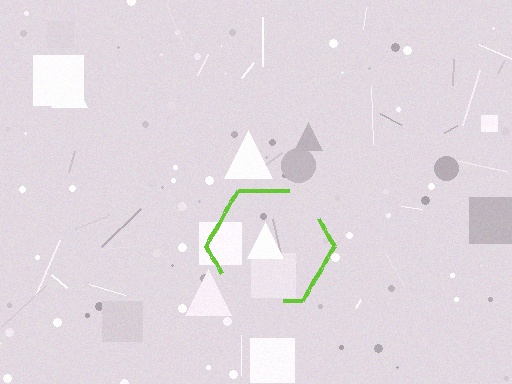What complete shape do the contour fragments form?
The contour fragments form a hexagon.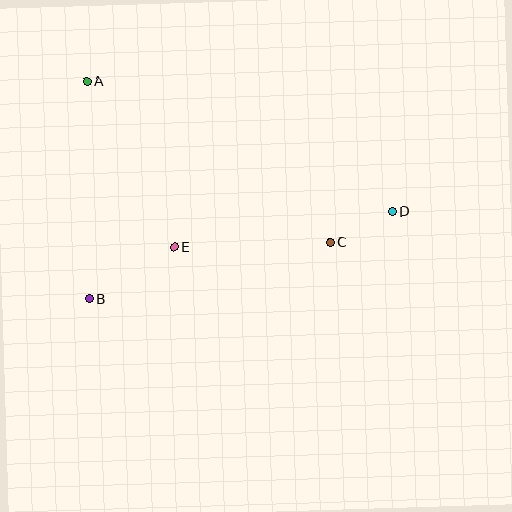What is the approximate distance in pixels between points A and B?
The distance between A and B is approximately 218 pixels.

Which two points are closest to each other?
Points C and D are closest to each other.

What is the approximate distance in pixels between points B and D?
The distance between B and D is approximately 315 pixels.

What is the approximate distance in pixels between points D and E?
The distance between D and E is approximately 221 pixels.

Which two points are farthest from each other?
Points A and D are farthest from each other.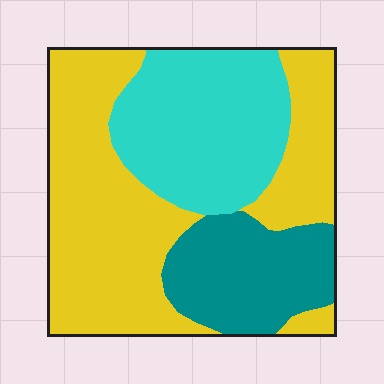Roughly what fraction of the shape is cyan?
Cyan takes up about one third (1/3) of the shape.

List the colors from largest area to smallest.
From largest to smallest: yellow, cyan, teal.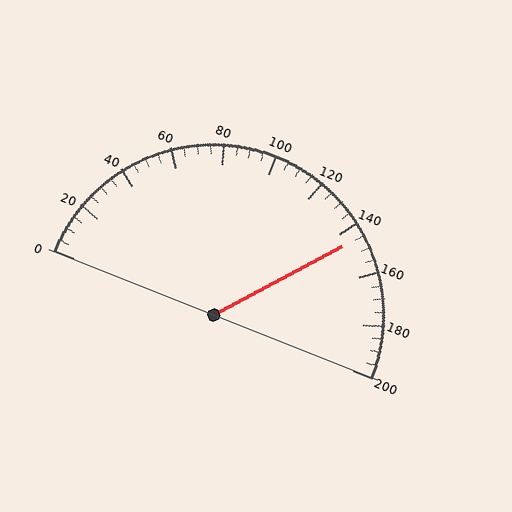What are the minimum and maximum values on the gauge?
The gauge ranges from 0 to 200.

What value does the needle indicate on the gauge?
The needle indicates approximately 145.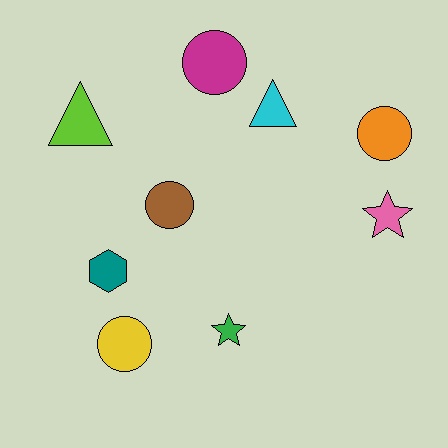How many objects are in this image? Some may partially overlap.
There are 9 objects.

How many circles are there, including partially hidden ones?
There are 4 circles.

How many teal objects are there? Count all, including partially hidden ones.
There is 1 teal object.